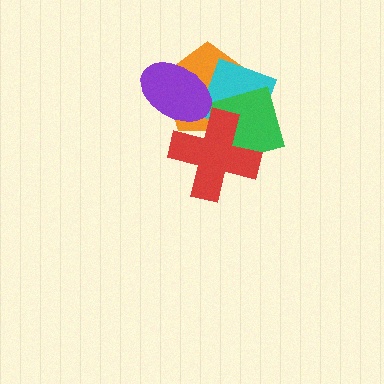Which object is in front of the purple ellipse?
The red cross is in front of the purple ellipse.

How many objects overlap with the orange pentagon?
4 objects overlap with the orange pentagon.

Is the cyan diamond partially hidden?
Yes, it is partially covered by another shape.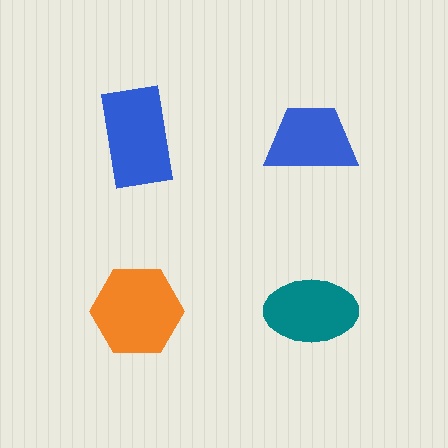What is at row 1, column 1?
A blue rectangle.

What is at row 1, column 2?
A blue trapezoid.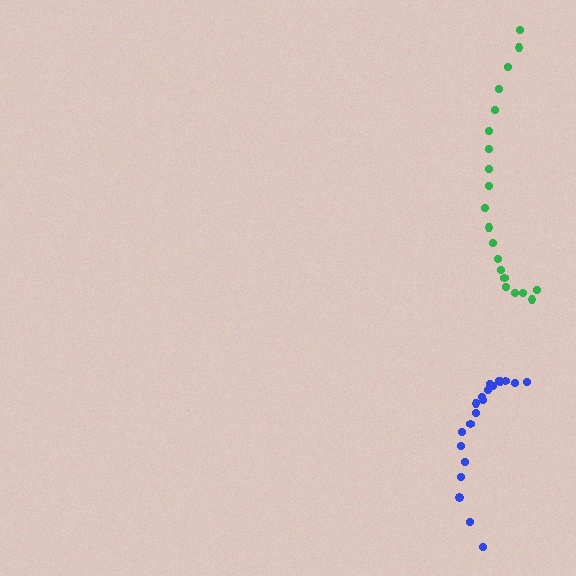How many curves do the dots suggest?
There are 2 distinct paths.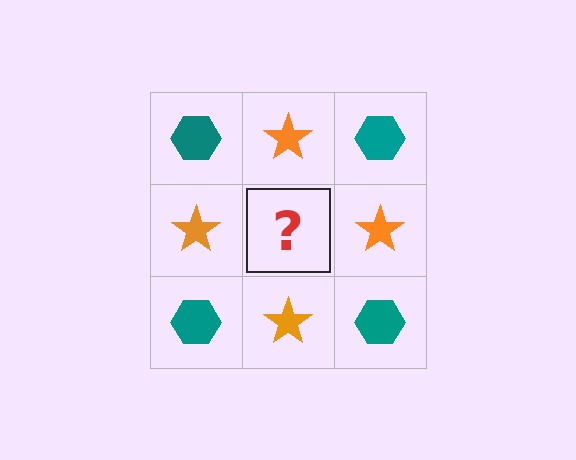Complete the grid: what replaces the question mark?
The question mark should be replaced with a teal hexagon.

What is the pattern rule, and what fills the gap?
The rule is that it alternates teal hexagon and orange star in a checkerboard pattern. The gap should be filled with a teal hexagon.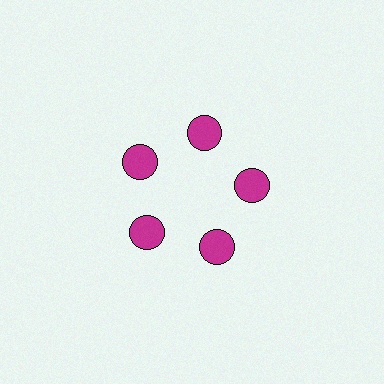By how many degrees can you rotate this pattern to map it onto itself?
The pattern maps onto itself every 72 degrees of rotation.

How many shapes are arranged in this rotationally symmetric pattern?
There are 5 shapes, arranged in 5 groups of 1.